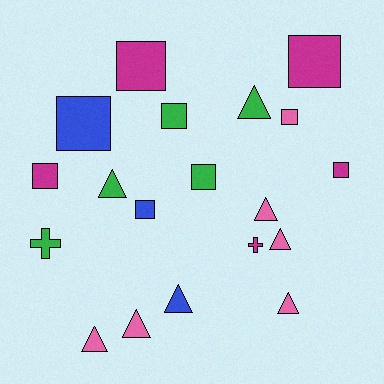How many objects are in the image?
There are 19 objects.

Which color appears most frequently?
Pink, with 6 objects.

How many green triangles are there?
There are 2 green triangles.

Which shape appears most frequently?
Square, with 9 objects.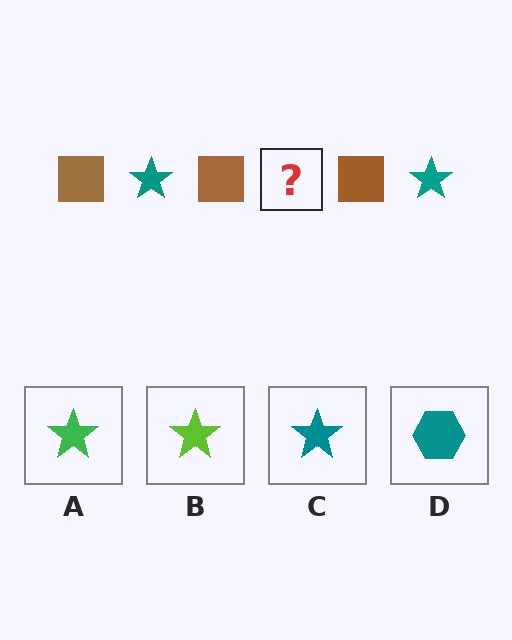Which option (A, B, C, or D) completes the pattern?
C.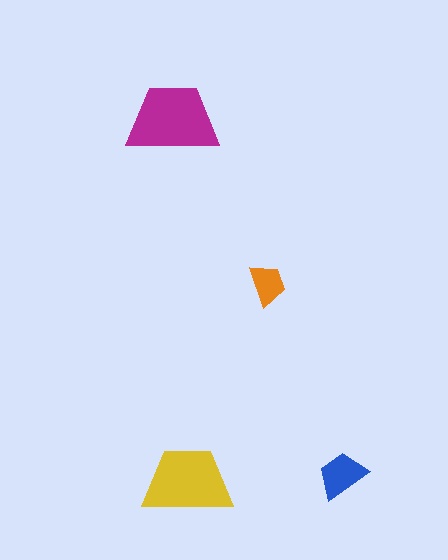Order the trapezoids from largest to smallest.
the magenta one, the yellow one, the blue one, the orange one.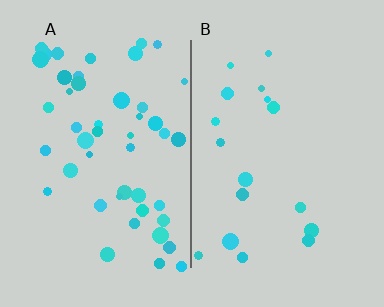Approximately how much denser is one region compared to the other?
Approximately 2.8× — region A over region B.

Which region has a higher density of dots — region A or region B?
A (the left).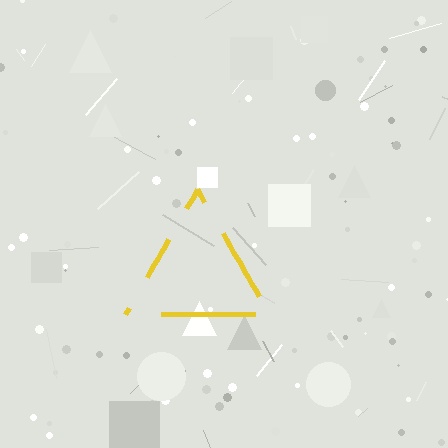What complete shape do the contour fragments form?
The contour fragments form a triangle.